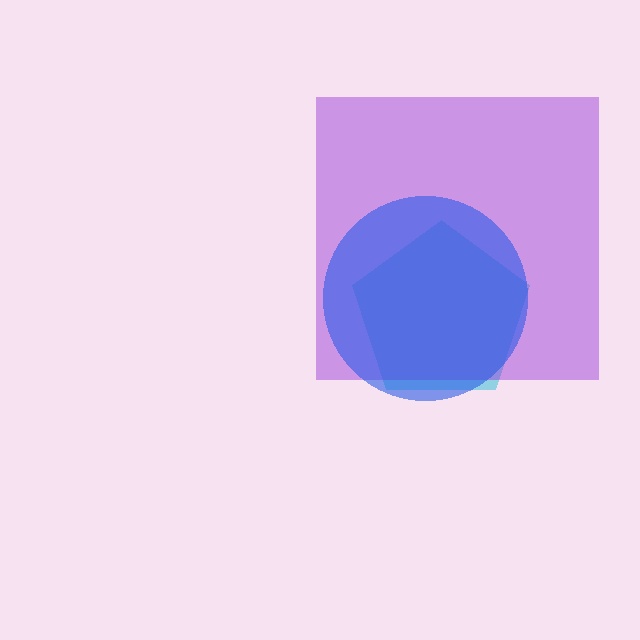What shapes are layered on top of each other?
The layered shapes are: a cyan pentagon, a purple square, a blue circle.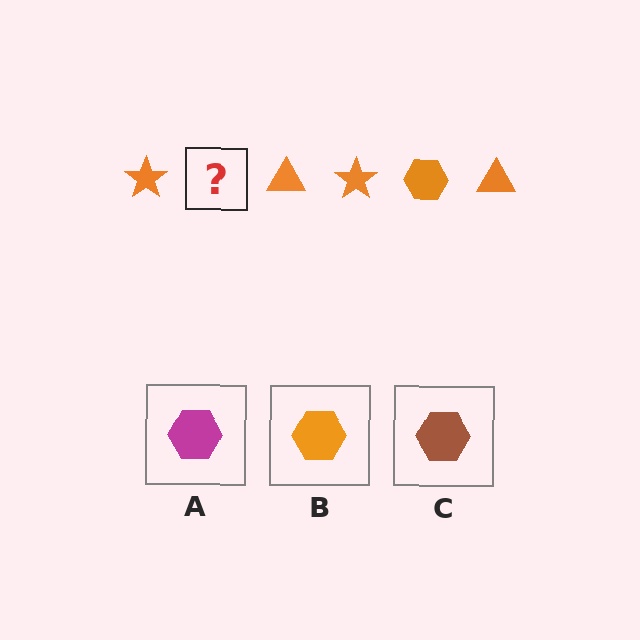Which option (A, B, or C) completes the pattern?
B.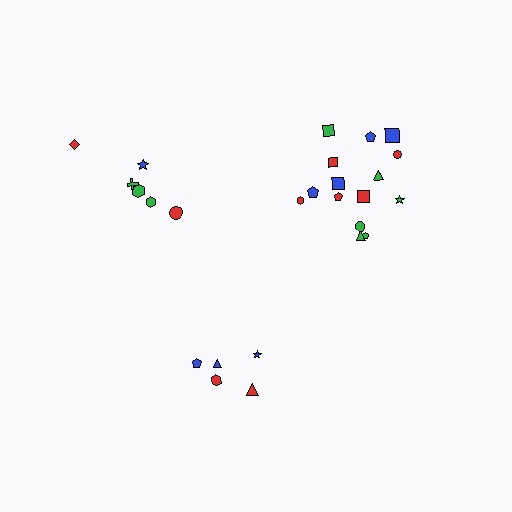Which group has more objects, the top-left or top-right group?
The top-right group.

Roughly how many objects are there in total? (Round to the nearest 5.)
Roughly 25 objects in total.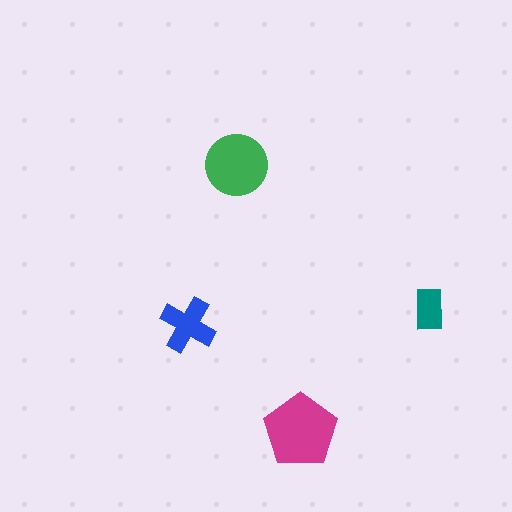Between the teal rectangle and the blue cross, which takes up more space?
The blue cross.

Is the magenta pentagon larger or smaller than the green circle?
Larger.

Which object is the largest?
The magenta pentagon.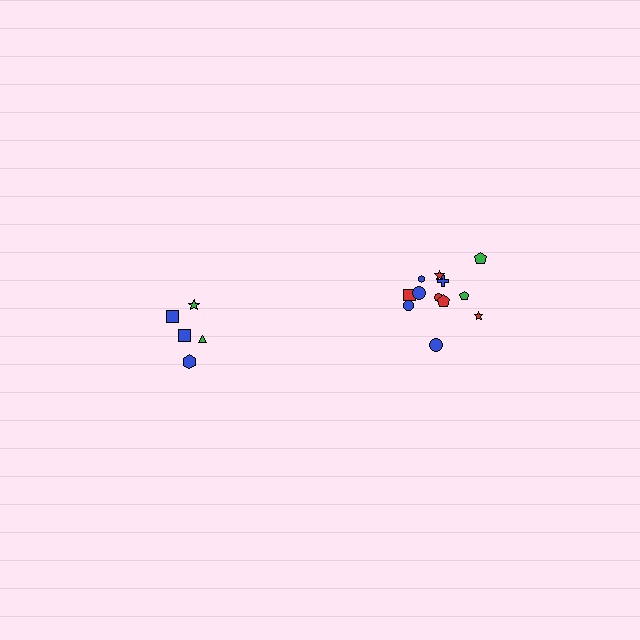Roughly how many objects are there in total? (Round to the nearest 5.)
Roughly 15 objects in total.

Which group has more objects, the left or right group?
The right group.